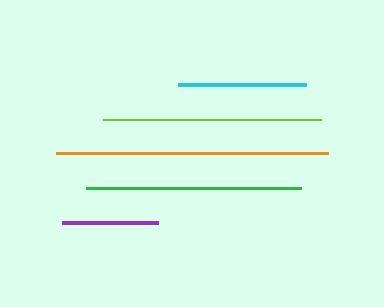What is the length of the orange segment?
The orange segment is approximately 271 pixels long.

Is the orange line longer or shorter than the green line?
The orange line is longer than the green line.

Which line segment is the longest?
The orange line is the longest at approximately 271 pixels.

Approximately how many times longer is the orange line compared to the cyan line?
The orange line is approximately 2.1 times the length of the cyan line.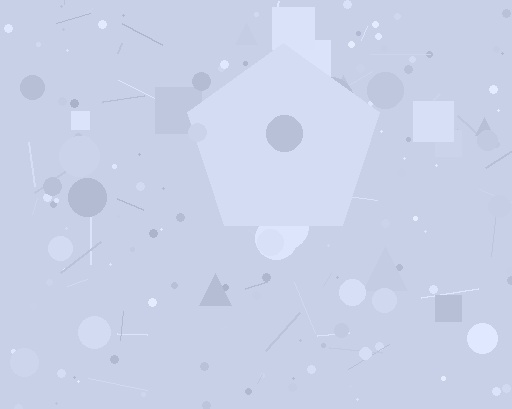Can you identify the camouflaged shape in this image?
The camouflaged shape is a pentagon.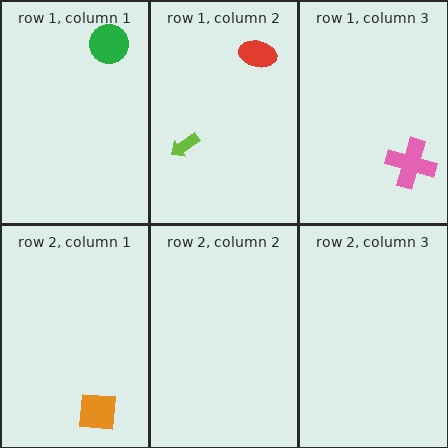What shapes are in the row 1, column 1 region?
The green circle.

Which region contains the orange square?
The row 2, column 1 region.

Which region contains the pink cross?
The row 1, column 3 region.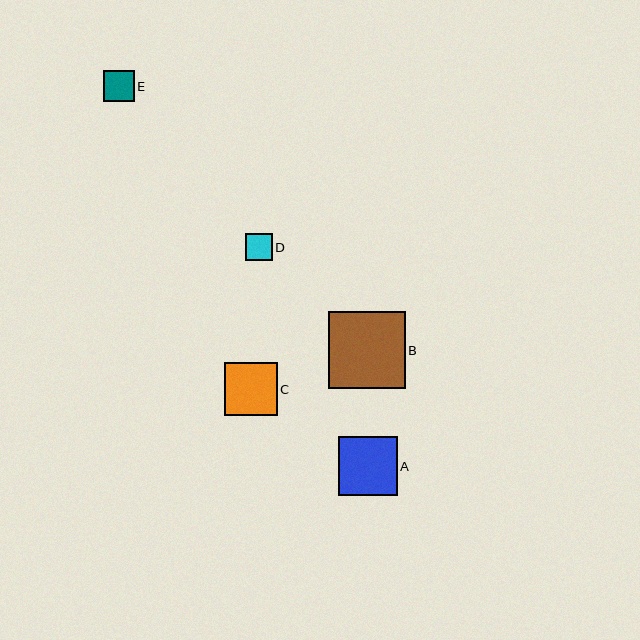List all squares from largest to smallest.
From largest to smallest: B, A, C, E, D.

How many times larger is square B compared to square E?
Square B is approximately 2.5 times the size of square E.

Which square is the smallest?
Square D is the smallest with a size of approximately 27 pixels.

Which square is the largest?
Square B is the largest with a size of approximately 77 pixels.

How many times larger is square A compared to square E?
Square A is approximately 1.9 times the size of square E.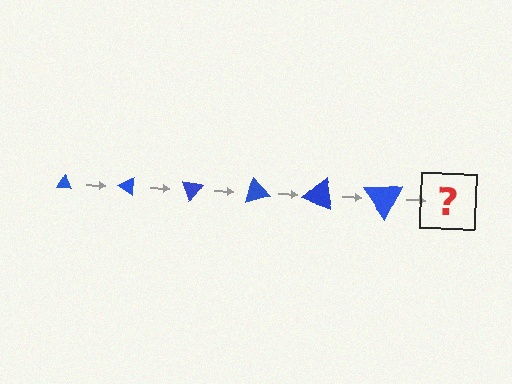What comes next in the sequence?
The next element should be a triangle, larger than the previous one and rotated 210 degrees from the start.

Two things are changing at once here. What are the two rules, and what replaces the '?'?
The two rules are that the triangle grows larger each step and it rotates 35 degrees each step. The '?' should be a triangle, larger than the previous one and rotated 210 degrees from the start.